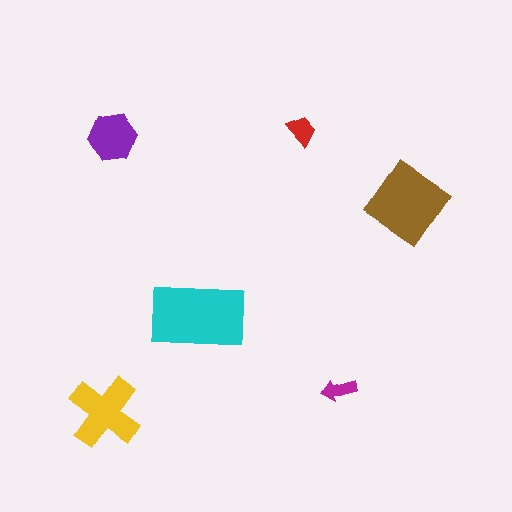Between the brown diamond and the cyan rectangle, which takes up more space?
The cyan rectangle.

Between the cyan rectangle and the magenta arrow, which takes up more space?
The cyan rectangle.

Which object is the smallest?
The magenta arrow.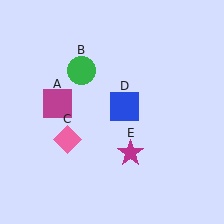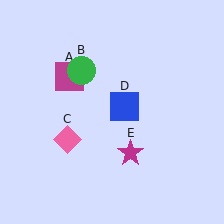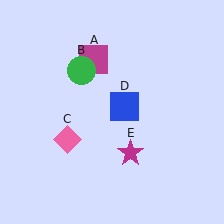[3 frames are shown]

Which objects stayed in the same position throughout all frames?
Green circle (object B) and pink diamond (object C) and blue square (object D) and magenta star (object E) remained stationary.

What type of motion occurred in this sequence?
The magenta square (object A) rotated clockwise around the center of the scene.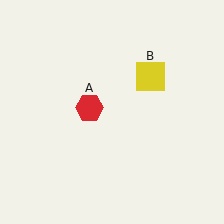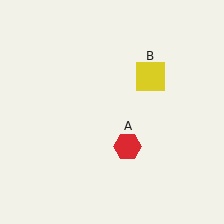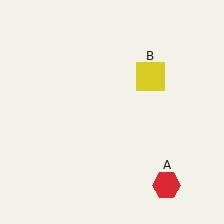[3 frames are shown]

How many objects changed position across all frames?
1 object changed position: red hexagon (object A).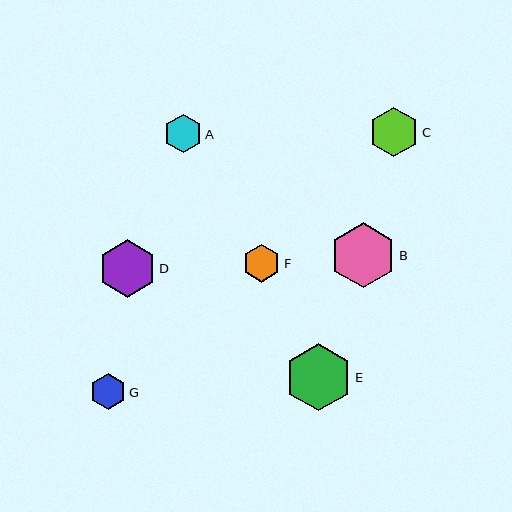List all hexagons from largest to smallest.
From largest to smallest: E, B, D, C, A, F, G.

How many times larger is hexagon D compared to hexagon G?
Hexagon D is approximately 1.6 times the size of hexagon G.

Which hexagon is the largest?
Hexagon E is the largest with a size of approximately 67 pixels.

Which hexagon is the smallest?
Hexagon G is the smallest with a size of approximately 36 pixels.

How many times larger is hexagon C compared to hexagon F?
Hexagon C is approximately 1.3 times the size of hexagon F.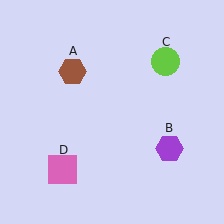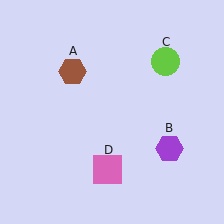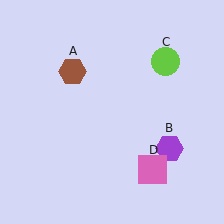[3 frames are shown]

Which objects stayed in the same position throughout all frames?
Brown hexagon (object A) and purple hexagon (object B) and lime circle (object C) remained stationary.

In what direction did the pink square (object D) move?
The pink square (object D) moved right.